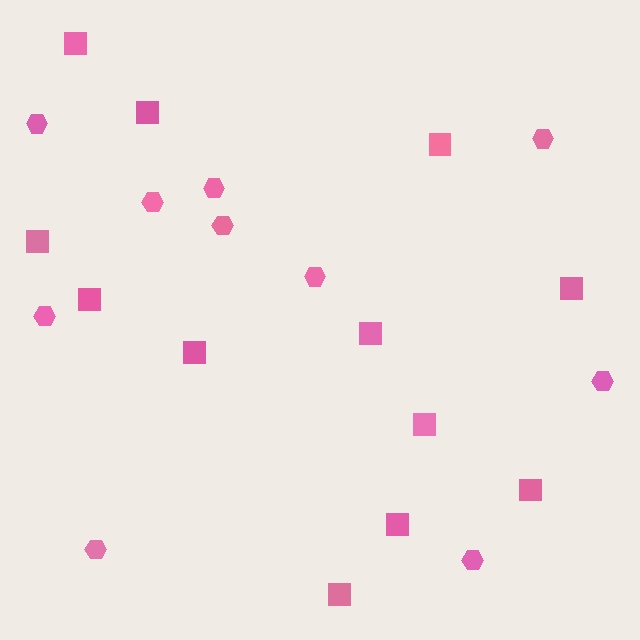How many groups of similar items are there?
There are 2 groups: one group of squares (12) and one group of hexagons (10).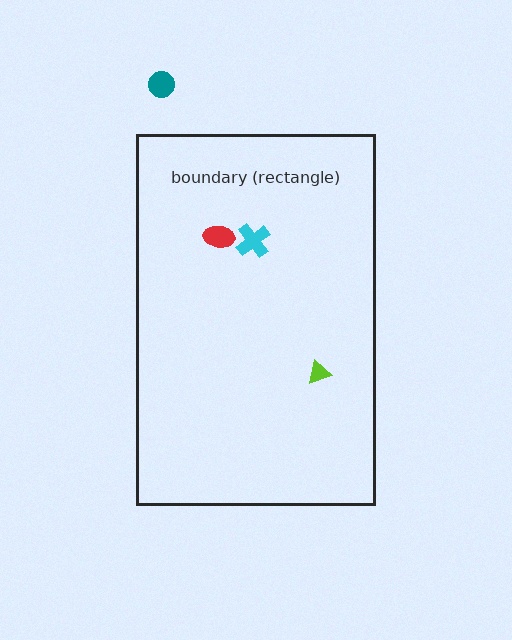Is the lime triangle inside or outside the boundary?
Inside.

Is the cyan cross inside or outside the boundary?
Inside.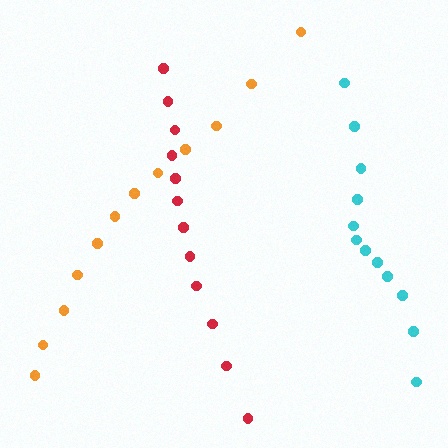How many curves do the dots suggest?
There are 3 distinct paths.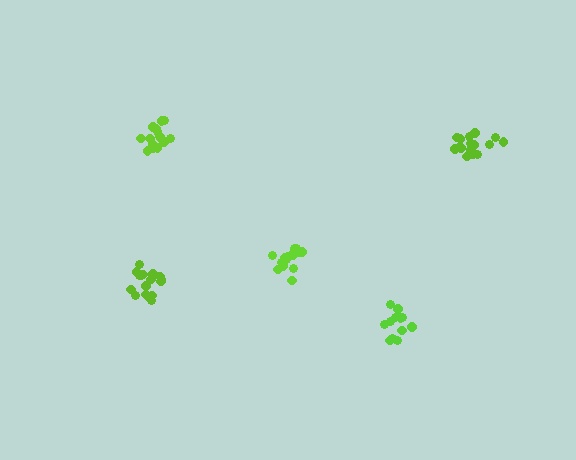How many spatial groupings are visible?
There are 5 spatial groupings.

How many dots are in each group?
Group 1: 17 dots, Group 2: 15 dots, Group 3: 14 dots, Group 4: 17 dots, Group 5: 17 dots (80 total).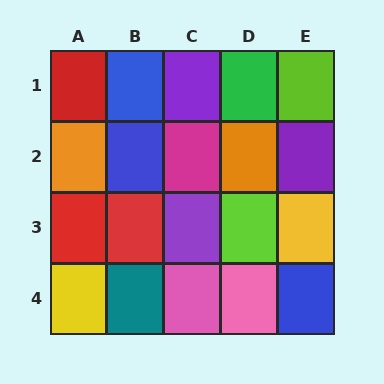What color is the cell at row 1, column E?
Lime.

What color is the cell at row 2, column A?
Orange.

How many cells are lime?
2 cells are lime.